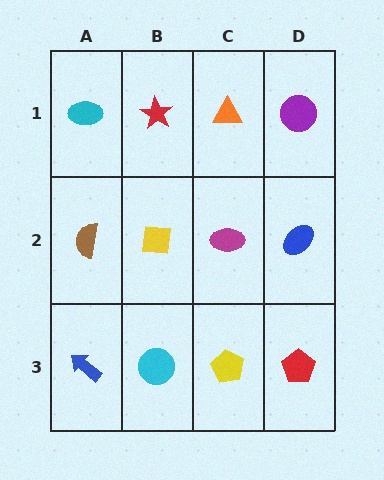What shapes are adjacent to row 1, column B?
A yellow square (row 2, column B), a cyan ellipse (row 1, column A), an orange triangle (row 1, column C).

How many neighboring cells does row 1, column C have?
3.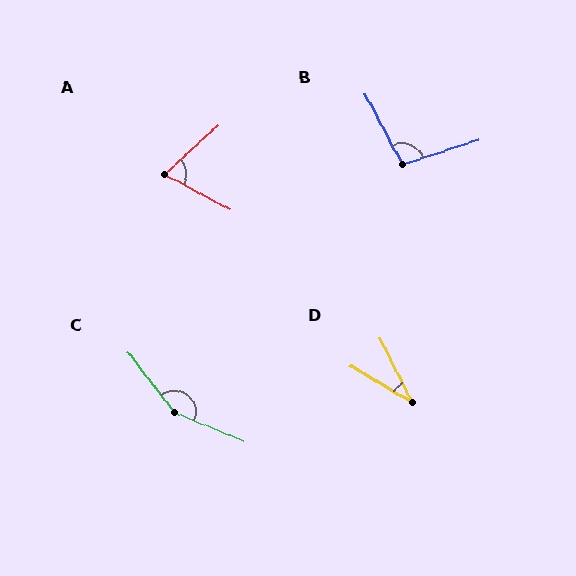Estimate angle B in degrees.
Approximately 100 degrees.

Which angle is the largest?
C, at approximately 150 degrees.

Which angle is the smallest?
D, at approximately 33 degrees.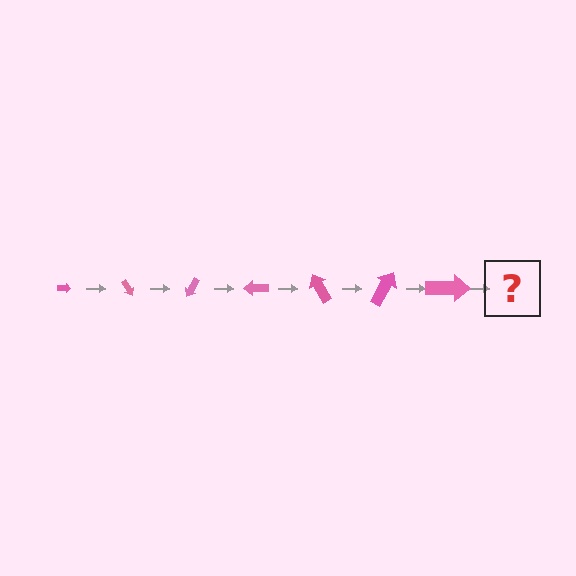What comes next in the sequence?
The next element should be an arrow, larger than the previous one and rotated 420 degrees from the start.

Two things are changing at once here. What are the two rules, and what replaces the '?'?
The two rules are that the arrow grows larger each step and it rotates 60 degrees each step. The '?' should be an arrow, larger than the previous one and rotated 420 degrees from the start.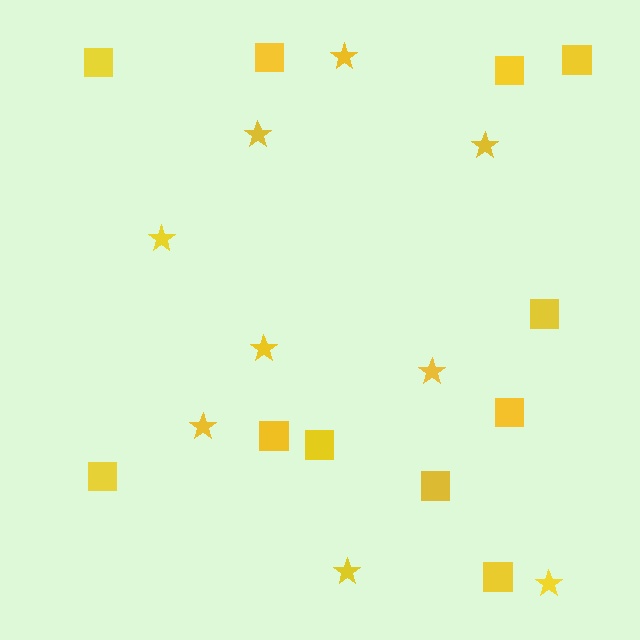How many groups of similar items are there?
There are 2 groups: one group of stars (9) and one group of squares (11).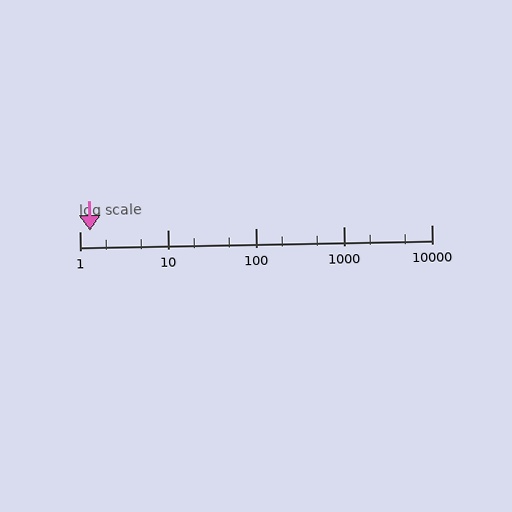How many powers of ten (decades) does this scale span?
The scale spans 4 decades, from 1 to 10000.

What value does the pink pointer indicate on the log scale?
The pointer indicates approximately 1.3.